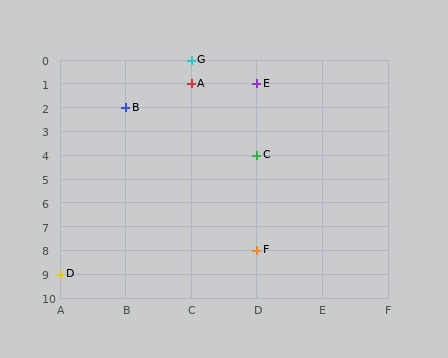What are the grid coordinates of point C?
Point C is at grid coordinates (D, 4).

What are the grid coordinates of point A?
Point A is at grid coordinates (C, 1).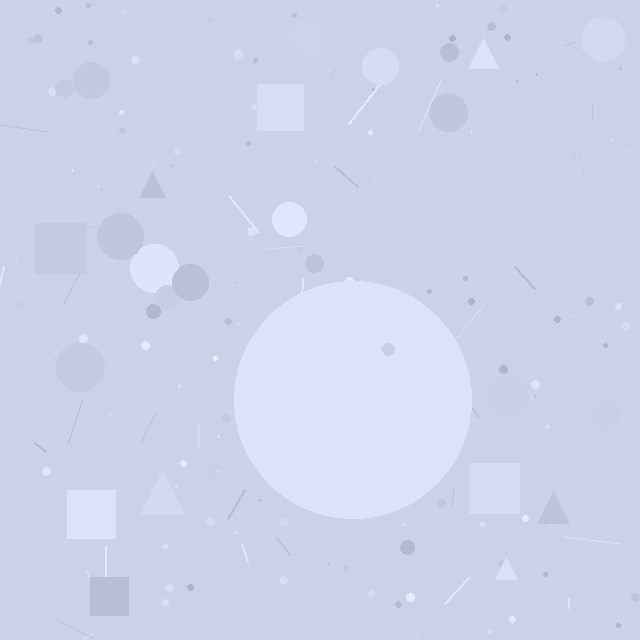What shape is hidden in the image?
A circle is hidden in the image.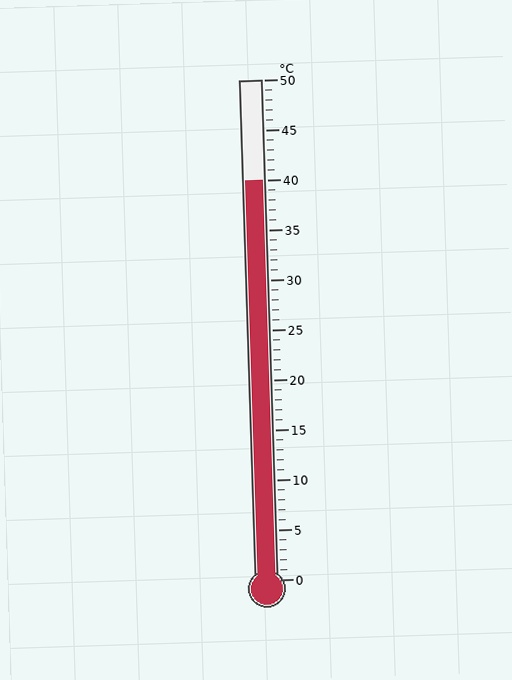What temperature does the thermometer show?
The thermometer shows approximately 40°C.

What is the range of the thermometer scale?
The thermometer scale ranges from 0°C to 50°C.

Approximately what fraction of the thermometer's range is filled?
The thermometer is filled to approximately 80% of its range.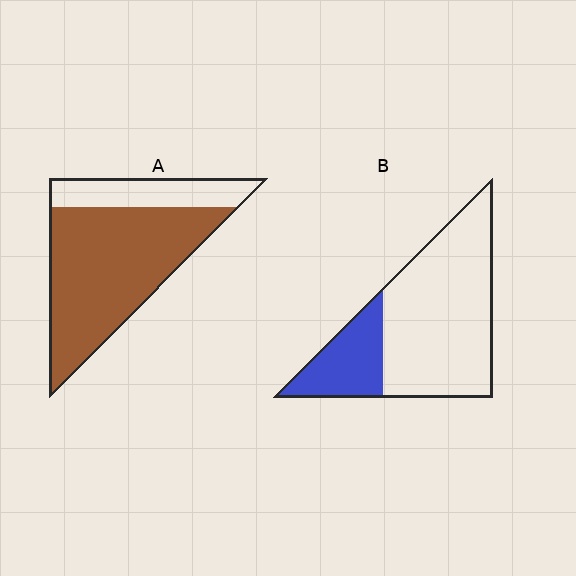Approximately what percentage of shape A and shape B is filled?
A is approximately 75% and B is approximately 25%.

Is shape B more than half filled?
No.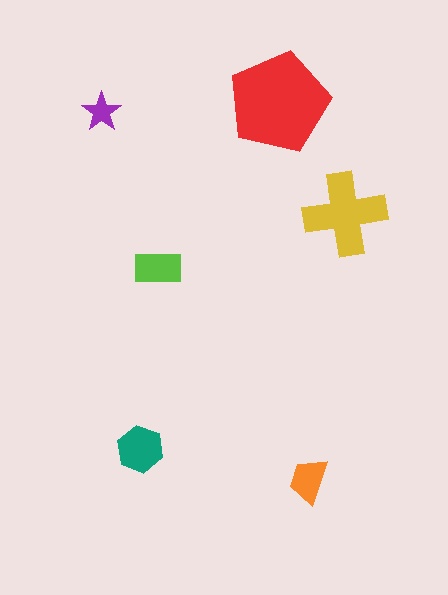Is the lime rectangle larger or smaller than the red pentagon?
Smaller.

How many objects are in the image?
There are 6 objects in the image.